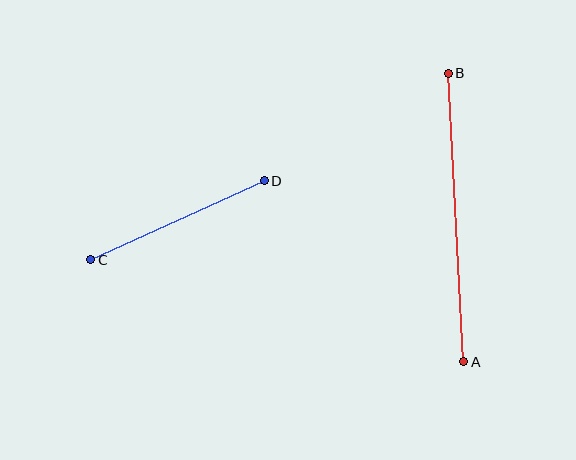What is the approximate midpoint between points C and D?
The midpoint is at approximately (178, 220) pixels.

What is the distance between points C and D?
The distance is approximately 191 pixels.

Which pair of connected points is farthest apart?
Points A and B are farthest apart.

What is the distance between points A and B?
The distance is approximately 289 pixels.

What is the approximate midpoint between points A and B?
The midpoint is at approximately (456, 218) pixels.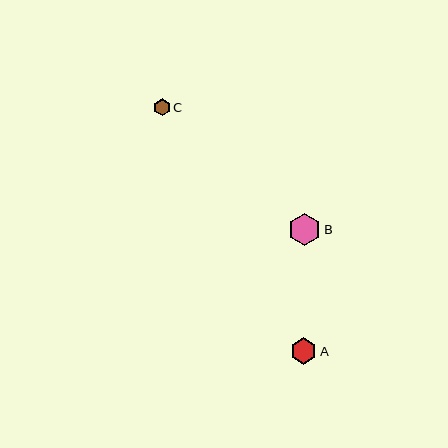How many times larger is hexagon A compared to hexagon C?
Hexagon A is approximately 1.6 times the size of hexagon C.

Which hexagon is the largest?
Hexagon B is the largest with a size of approximately 32 pixels.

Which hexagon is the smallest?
Hexagon C is the smallest with a size of approximately 16 pixels.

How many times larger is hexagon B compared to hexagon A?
Hexagon B is approximately 1.2 times the size of hexagon A.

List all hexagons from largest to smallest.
From largest to smallest: B, A, C.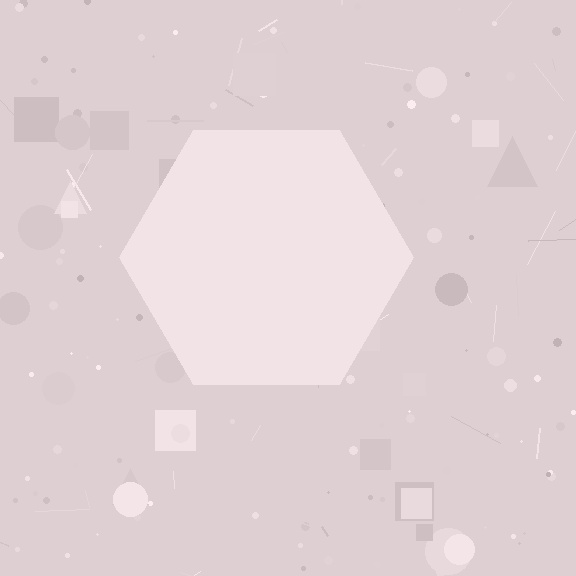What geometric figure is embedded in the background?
A hexagon is embedded in the background.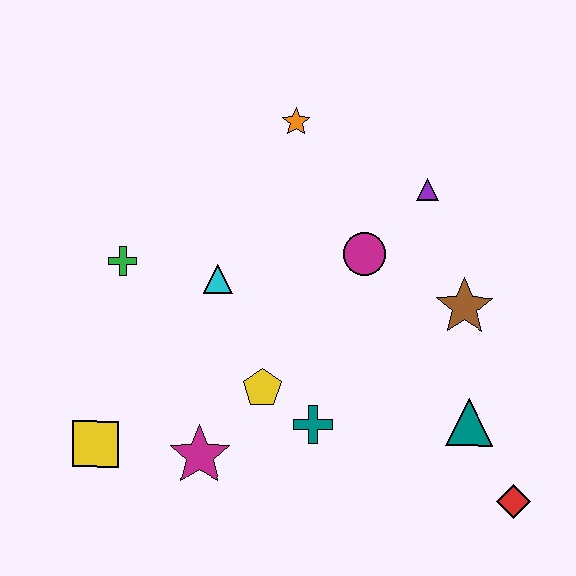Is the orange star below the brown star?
No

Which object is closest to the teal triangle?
The red diamond is closest to the teal triangle.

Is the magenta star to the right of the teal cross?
No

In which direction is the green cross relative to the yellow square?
The green cross is above the yellow square.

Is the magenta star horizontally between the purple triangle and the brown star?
No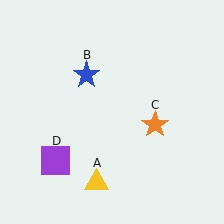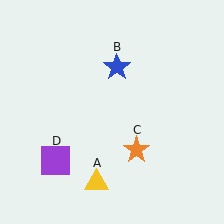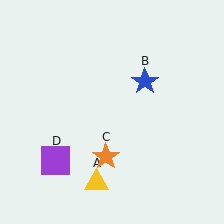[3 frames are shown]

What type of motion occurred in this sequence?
The blue star (object B), orange star (object C) rotated clockwise around the center of the scene.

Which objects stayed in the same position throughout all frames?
Yellow triangle (object A) and purple square (object D) remained stationary.